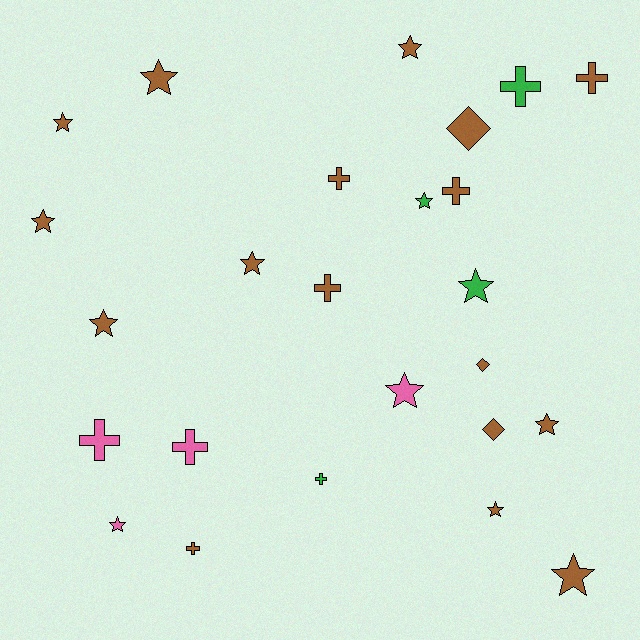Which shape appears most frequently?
Star, with 13 objects.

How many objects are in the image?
There are 25 objects.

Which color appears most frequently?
Brown, with 17 objects.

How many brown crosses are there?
There are 5 brown crosses.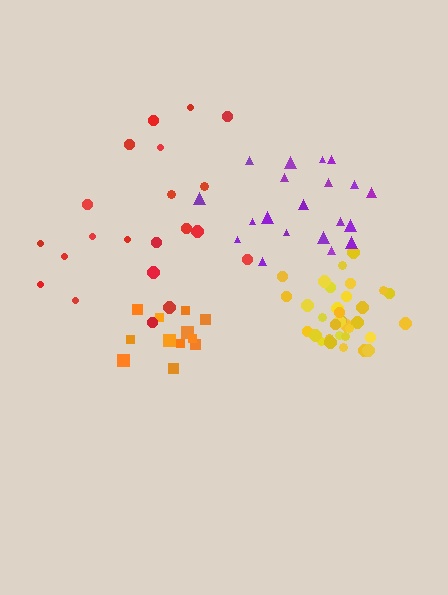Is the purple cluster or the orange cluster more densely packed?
Orange.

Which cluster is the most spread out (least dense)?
Red.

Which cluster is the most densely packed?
Yellow.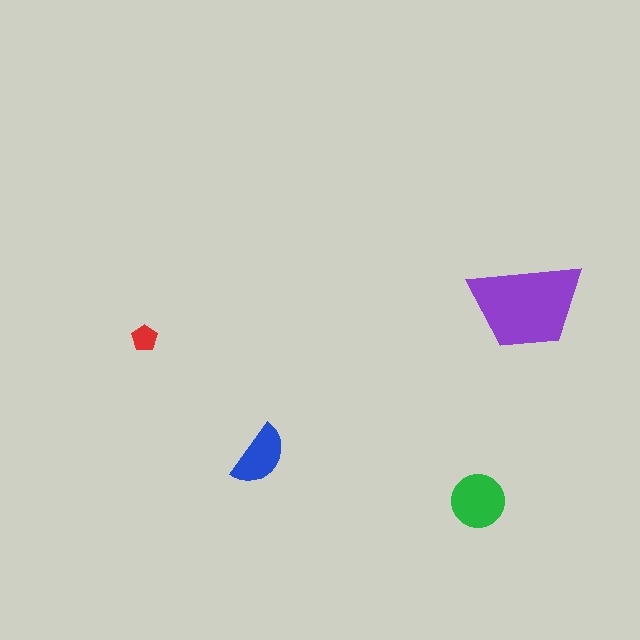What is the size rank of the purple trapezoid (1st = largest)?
1st.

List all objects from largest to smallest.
The purple trapezoid, the green circle, the blue semicircle, the red pentagon.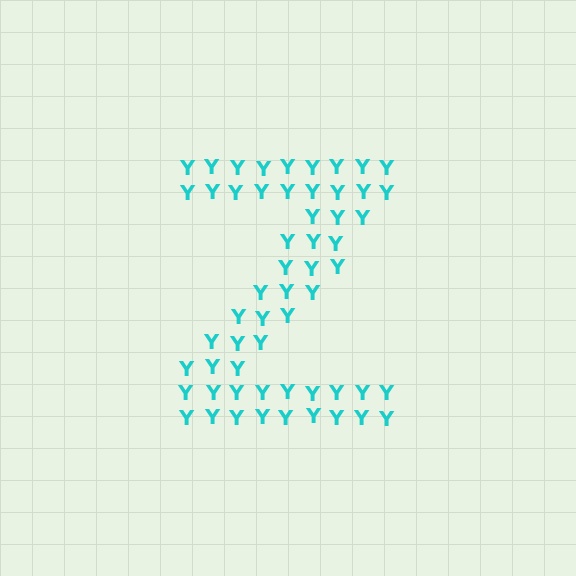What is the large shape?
The large shape is the letter Z.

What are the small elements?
The small elements are letter Y's.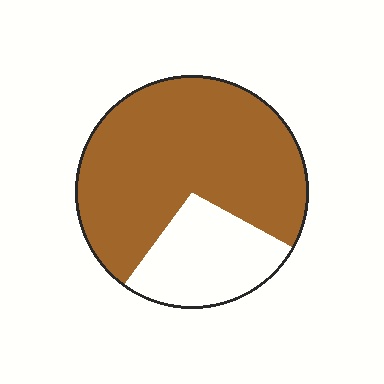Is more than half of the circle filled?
Yes.